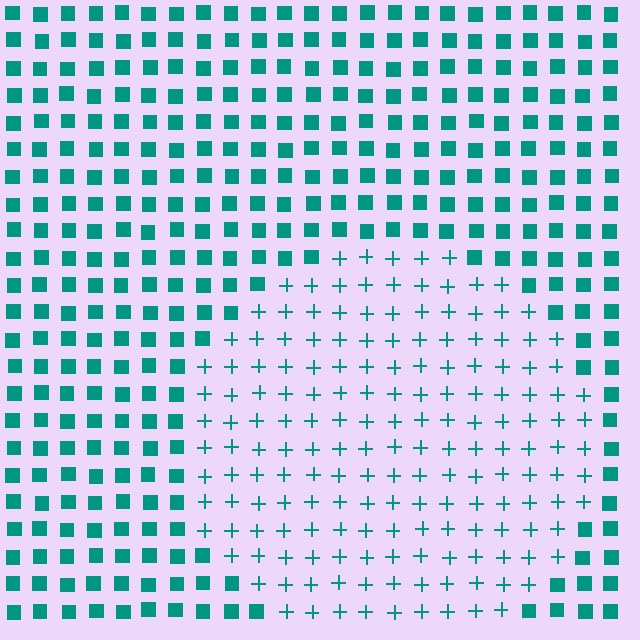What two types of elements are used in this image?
The image uses plus signs inside the circle region and squares outside it.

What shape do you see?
I see a circle.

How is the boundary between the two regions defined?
The boundary is defined by a change in element shape: plus signs inside vs. squares outside. All elements share the same color and spacing.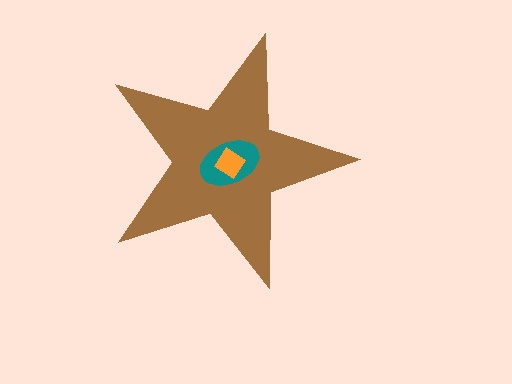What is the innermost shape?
The orange diamond.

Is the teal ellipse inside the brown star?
Yes.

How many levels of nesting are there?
3.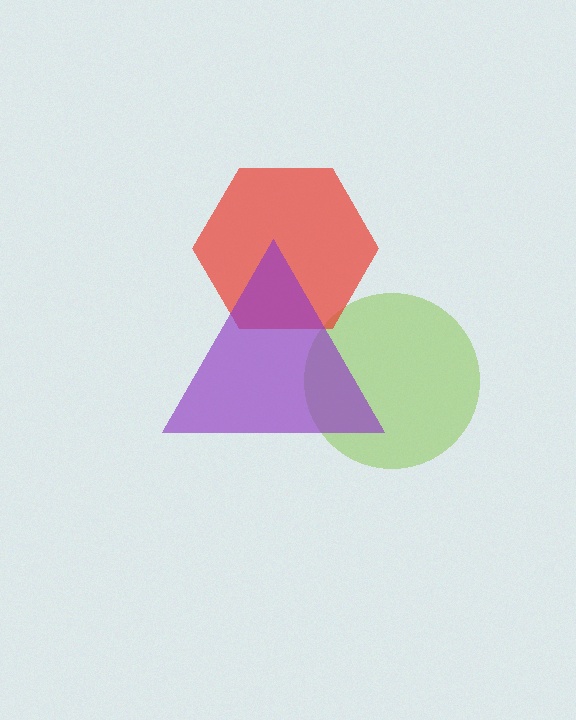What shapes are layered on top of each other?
The layered shapes are: a lime circle, a red hexagon, a purple triangle.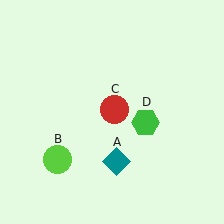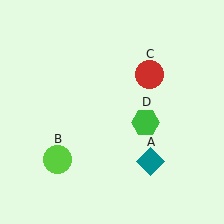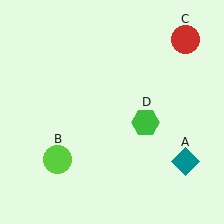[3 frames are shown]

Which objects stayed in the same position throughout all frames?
Lime circle (object B) and green hexagon (object D) remained stationary.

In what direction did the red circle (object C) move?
The red circle (object C) moved up and to the right.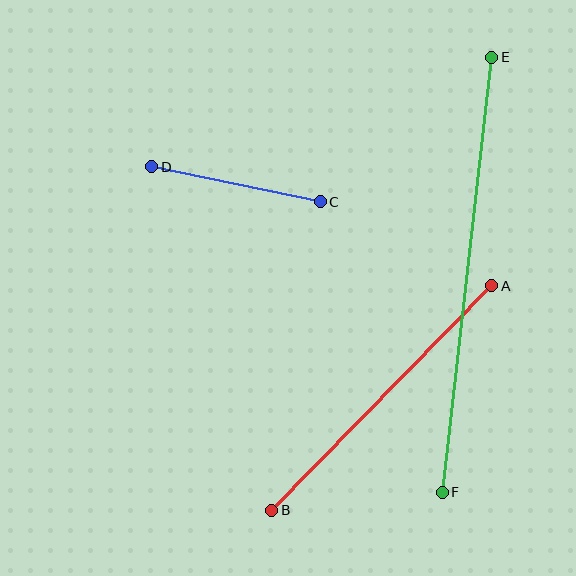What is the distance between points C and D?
The distance is approximately 172 pixels.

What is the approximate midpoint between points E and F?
The midpoint is at approximately (467, 275) pixels.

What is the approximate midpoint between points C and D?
The midpoint is at approximately (236, 184) pixels.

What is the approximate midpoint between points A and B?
The midpoint is at approximately (382, 398) pixels.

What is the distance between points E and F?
The distance is approximately 438 pixels.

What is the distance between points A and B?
The distance is approximately 314 pixels.